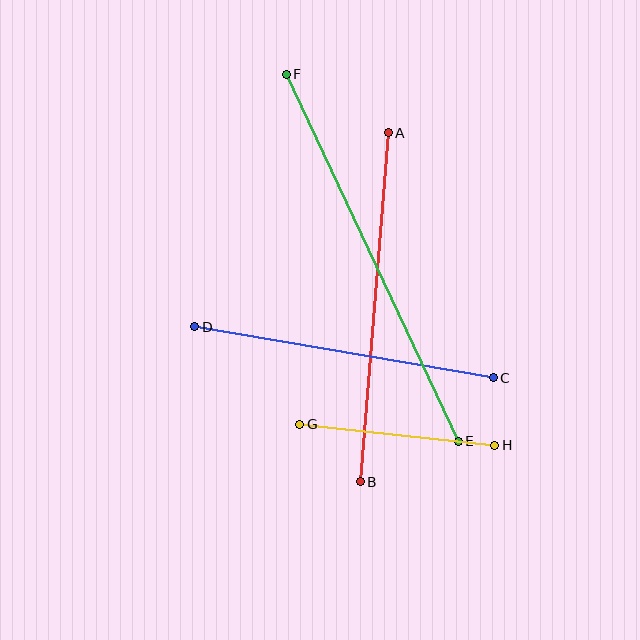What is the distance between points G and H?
The distance is approximately 196 pixels.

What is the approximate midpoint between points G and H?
The midpoint is at approximately (397, 435) pixels.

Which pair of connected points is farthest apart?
Points E and F are farthest apart.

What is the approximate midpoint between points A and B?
The midpoint is at approximately (374, 307) pixels.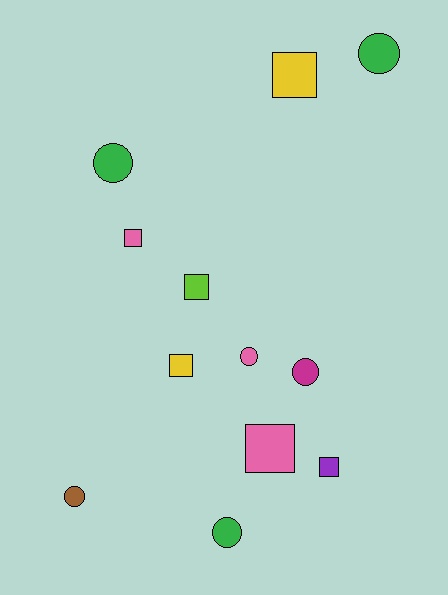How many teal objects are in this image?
There are no teal objects.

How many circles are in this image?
There are 6 circles.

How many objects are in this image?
There are 12 objects.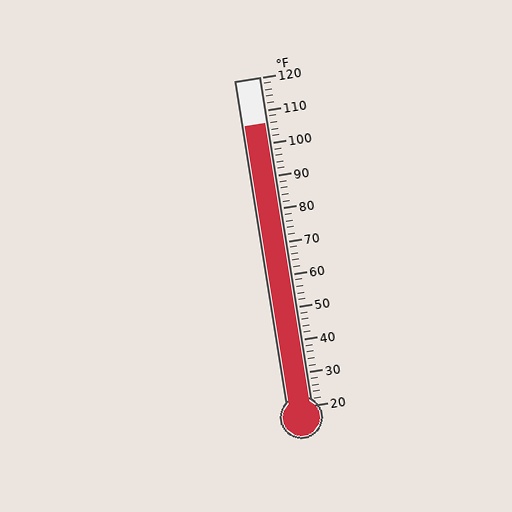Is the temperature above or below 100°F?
The temperature is above 100°F.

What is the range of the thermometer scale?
The thermometer scale ranges from 20°F to 120°F.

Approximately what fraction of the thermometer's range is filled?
The thermometer is filled to approximately 85% of its range.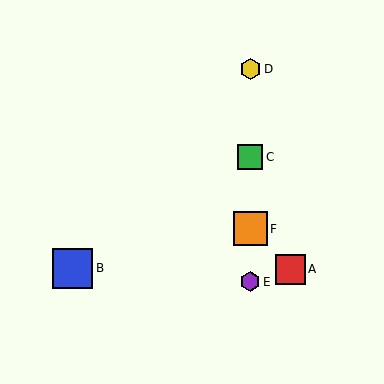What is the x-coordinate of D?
Object D is at x≈250.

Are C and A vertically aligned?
No, C is at x≈250 and A is at x≈290.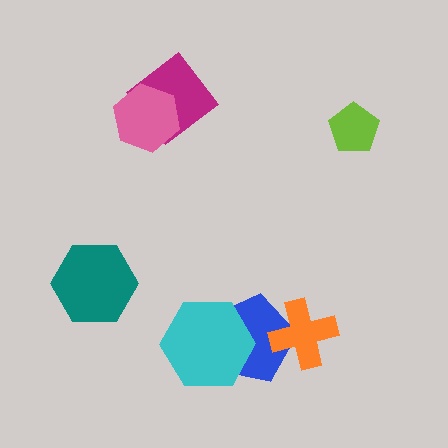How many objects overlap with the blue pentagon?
2 objects overlap with the blue pentagon.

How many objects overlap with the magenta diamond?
1 object overlaps with the magenta diamond.